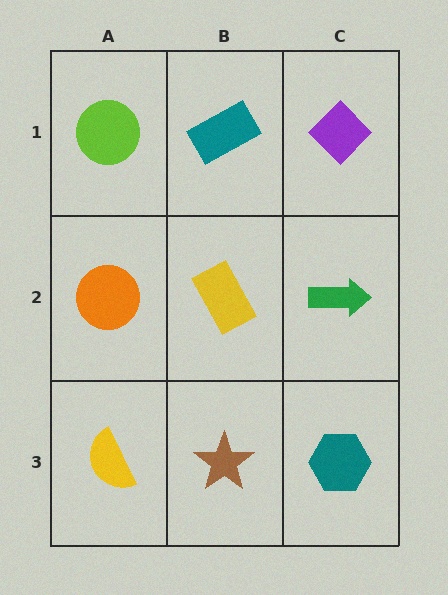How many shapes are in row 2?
3 shapes.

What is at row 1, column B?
A teal rectangle.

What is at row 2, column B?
A yellow rectangle.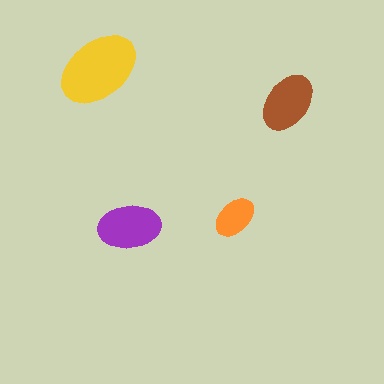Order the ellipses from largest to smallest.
the yellow one, the purple one, the brown one, the orange one.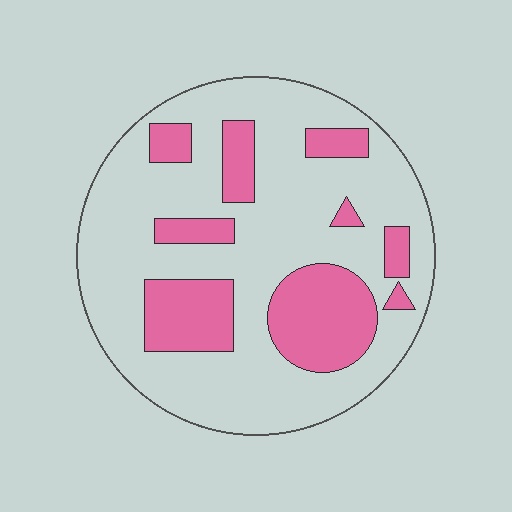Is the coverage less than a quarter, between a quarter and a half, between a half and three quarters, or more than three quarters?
Between a quarter and a half.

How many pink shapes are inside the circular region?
9.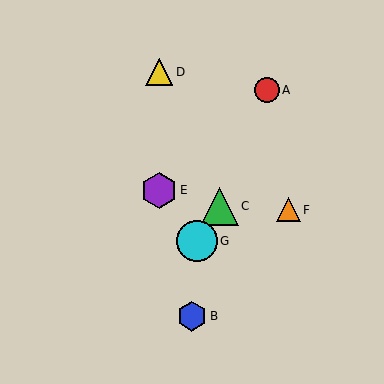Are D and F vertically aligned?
No, D is at x≈159 and F is at x≈288.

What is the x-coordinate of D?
Object D is at x≈159.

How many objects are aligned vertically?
2 objects (D, E) are aligned vertically.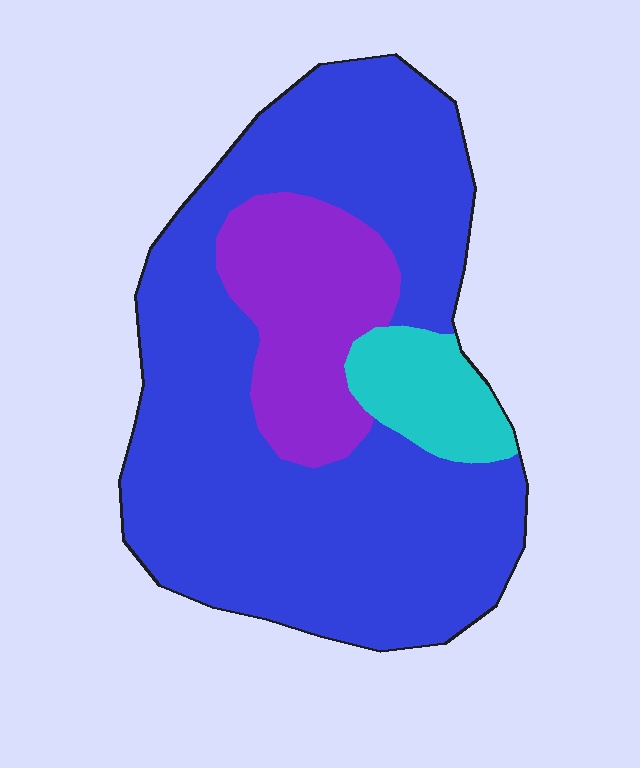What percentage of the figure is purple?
Purple covers roughly 20% of the figure.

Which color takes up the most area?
Blue, at roughly 70%.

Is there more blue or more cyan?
Blue.